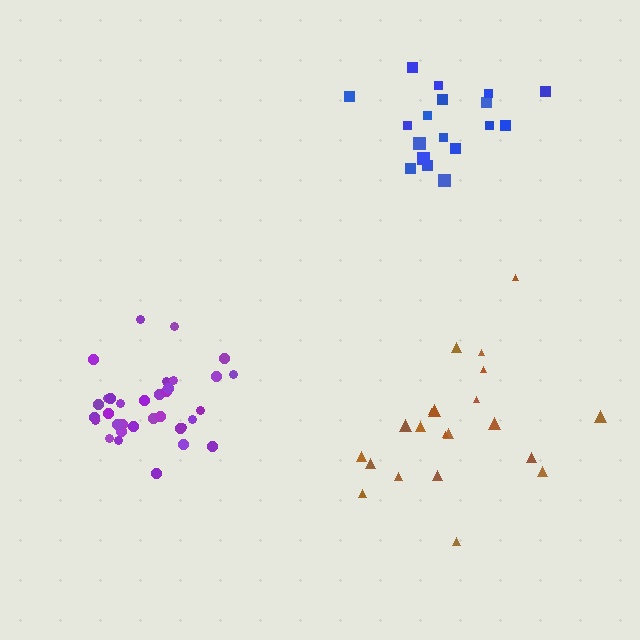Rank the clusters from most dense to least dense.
purple, blue, brown.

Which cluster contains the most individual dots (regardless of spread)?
Purple (34).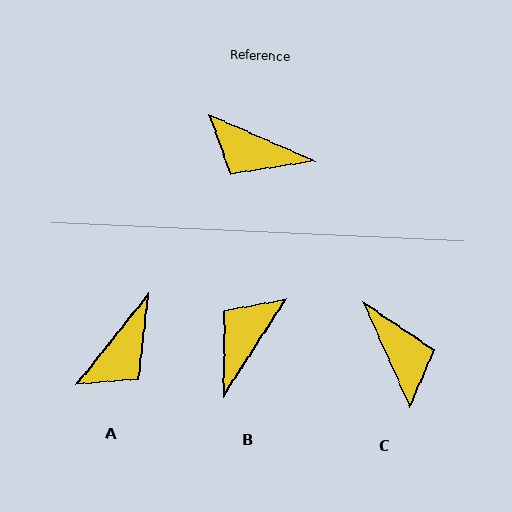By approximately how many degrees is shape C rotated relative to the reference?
Approximately 137 degrees counter-clockwise.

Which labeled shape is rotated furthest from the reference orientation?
C, about 137 degrees away.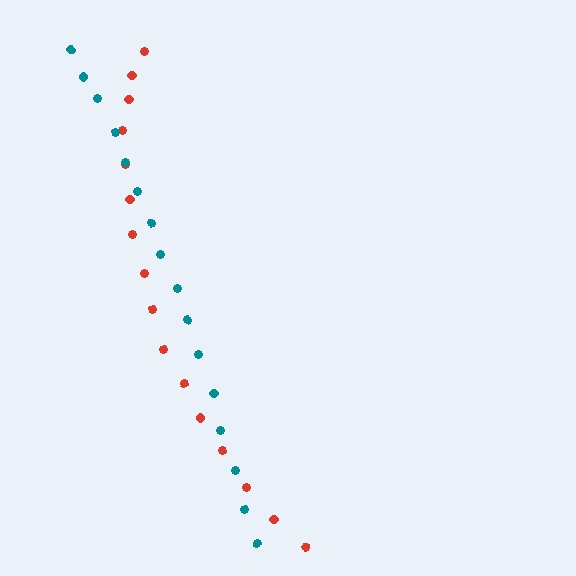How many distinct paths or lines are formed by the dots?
There are 2 distinct paths.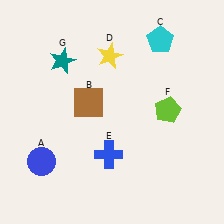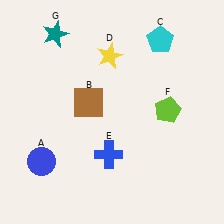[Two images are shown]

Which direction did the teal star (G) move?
The teal star (G) moved up.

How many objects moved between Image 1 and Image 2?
1 object moved between the two images.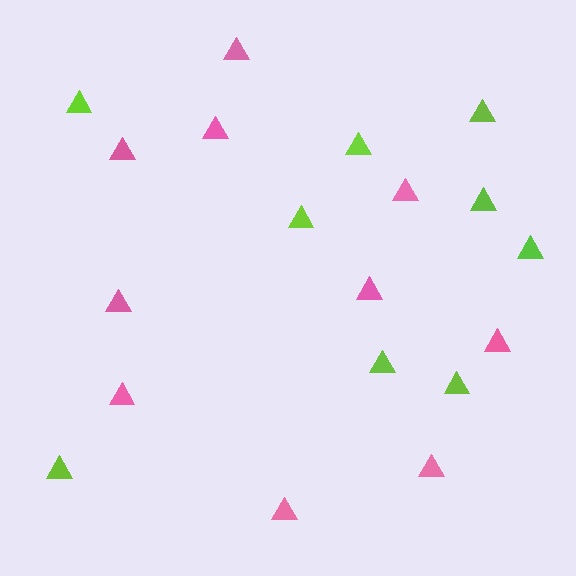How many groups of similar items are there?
There are 2 groups: one group of lime triangles (9) and one group of pink triangles (10).